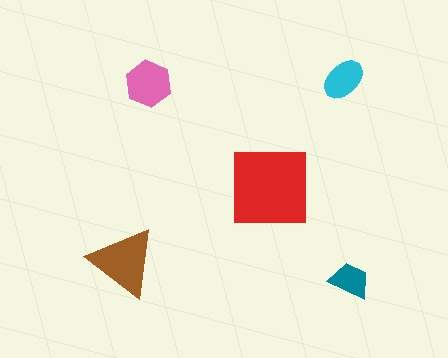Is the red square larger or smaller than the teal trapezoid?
Larger.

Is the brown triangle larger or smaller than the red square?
Smaller.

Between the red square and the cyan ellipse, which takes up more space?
The red square.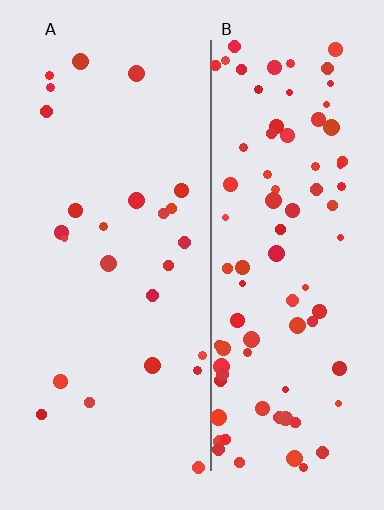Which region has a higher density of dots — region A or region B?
B (the right).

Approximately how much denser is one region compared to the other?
Approximately 3.5× — region B over region A.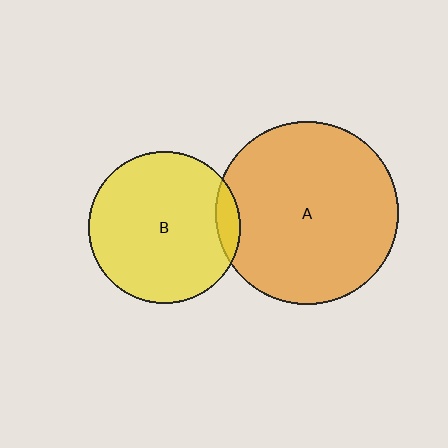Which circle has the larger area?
Circle A (orange).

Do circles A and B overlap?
Yes.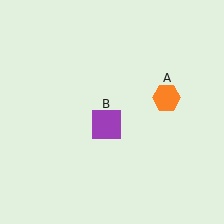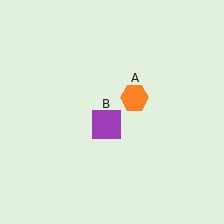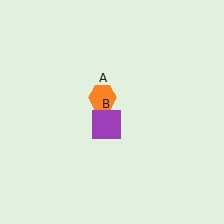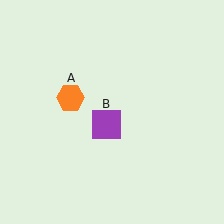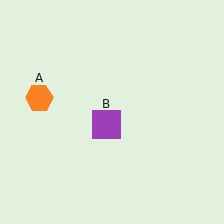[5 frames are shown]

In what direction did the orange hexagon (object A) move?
The orange hexagon (object A) moved left.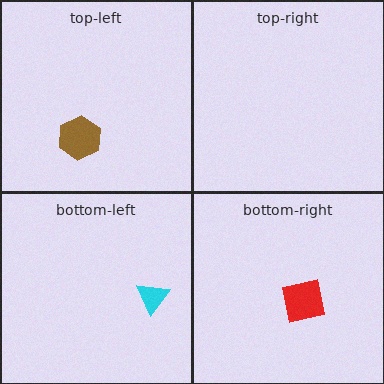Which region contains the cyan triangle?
The bottom-left region.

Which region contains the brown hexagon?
The top-left region.